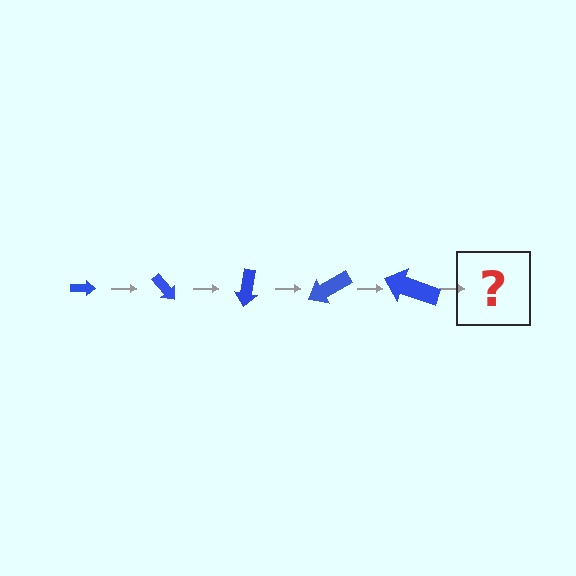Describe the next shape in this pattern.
It should be an arrow, larger than the previous one and rotated 250 degrees from the start.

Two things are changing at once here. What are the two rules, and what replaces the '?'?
The two rules are that the arrow grows larger each step and it rotates 50 degrees each step. The '?' should be an arrow, larger than the previous one and rotated 250 degrees from the start.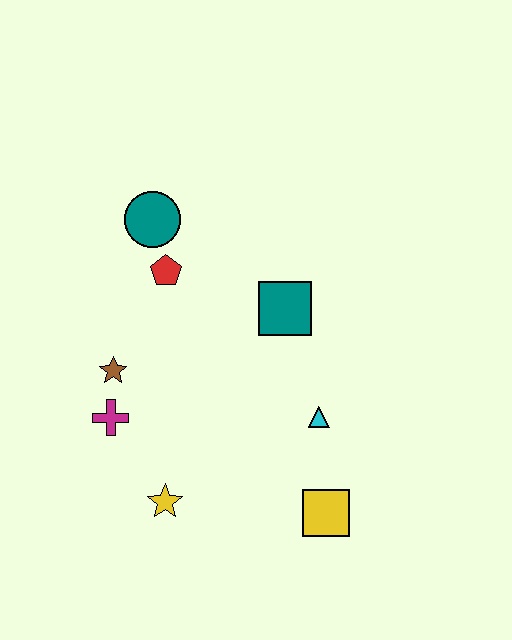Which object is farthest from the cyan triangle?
The teal circle is farthest from the cyan triangle.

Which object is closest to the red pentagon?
The teal circle is closest to the red pentagon.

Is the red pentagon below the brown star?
No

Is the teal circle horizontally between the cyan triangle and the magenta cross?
Yes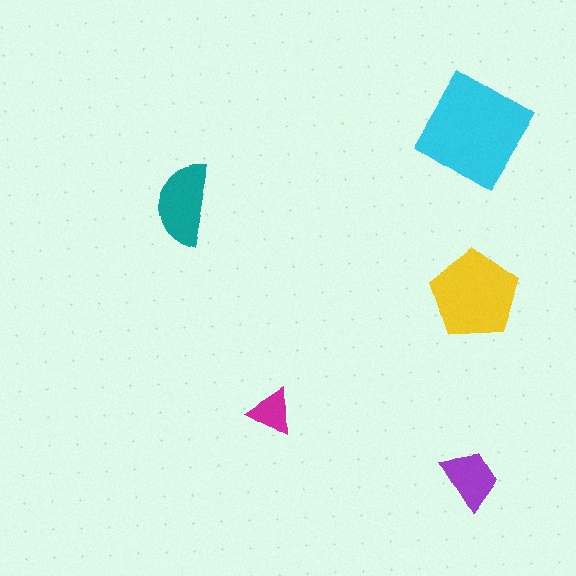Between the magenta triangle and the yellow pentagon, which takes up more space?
The yellow pentagon.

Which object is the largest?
The cyan diamond.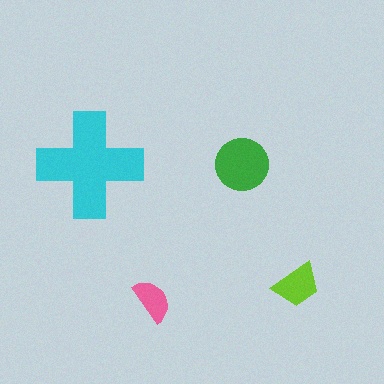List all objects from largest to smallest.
The cyan cross, the green circle, the lime trapezoid, the pink semicircle.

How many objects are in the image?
There are 4 objects in the image.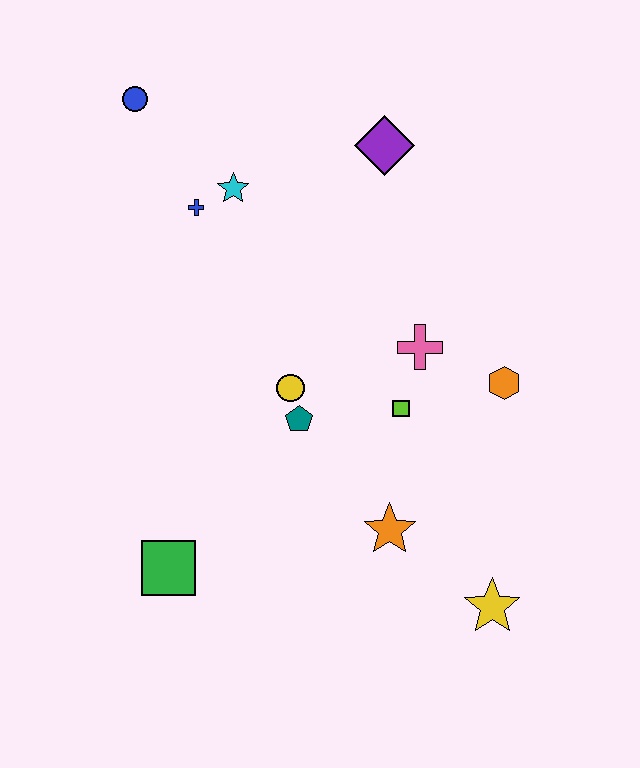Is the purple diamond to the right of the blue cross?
Yes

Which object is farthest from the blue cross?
The yellow star is farthest from the blue cross.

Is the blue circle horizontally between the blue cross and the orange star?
No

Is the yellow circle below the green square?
No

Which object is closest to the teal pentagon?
The yellow circle is closest to the teal pentagon.